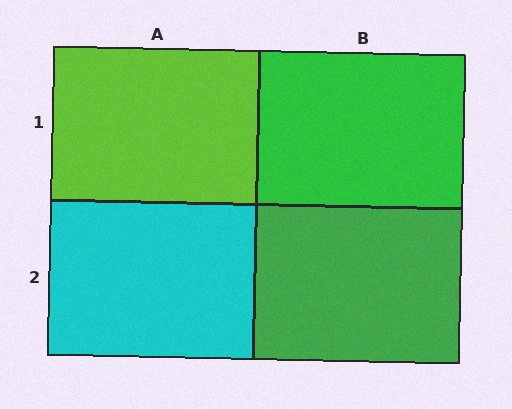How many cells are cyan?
1 cell is cyan.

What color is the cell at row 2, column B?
Green.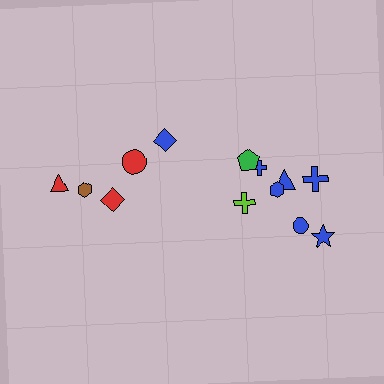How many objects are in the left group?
There are 5 objects.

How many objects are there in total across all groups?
There are 13 objects.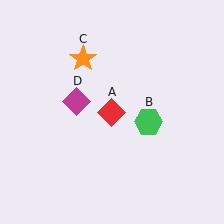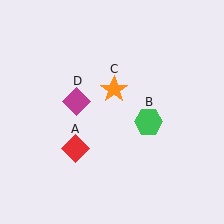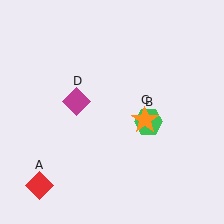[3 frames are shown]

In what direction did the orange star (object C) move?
The orange star (object C) moved down and to the right.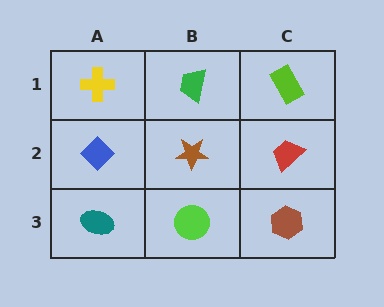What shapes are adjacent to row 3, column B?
A brown star (row 2, column B), a teal ellipse (row 3, column A), a brown hexagon (row 3, column C).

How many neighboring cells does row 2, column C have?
3.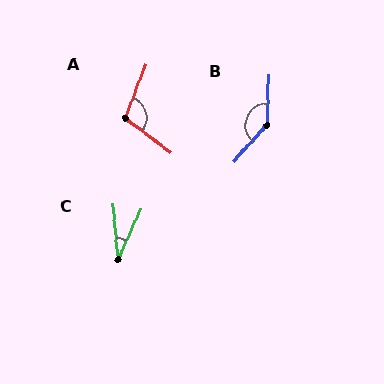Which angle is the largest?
B, at approximately 141 degrees.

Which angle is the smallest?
C, at approximately 29 degrees.